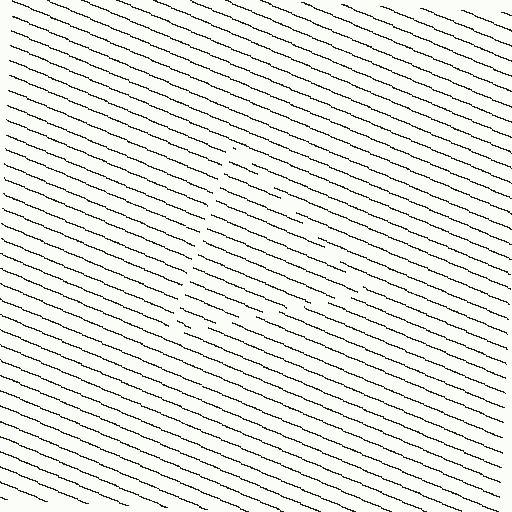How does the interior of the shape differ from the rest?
The interior of the shape contains the same grating, shifted by half a period — the contour is defined by the phase discontinuity where line-ends from the inner and outer gratings abut.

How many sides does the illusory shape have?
3 sides — the line-ends trace a triangle.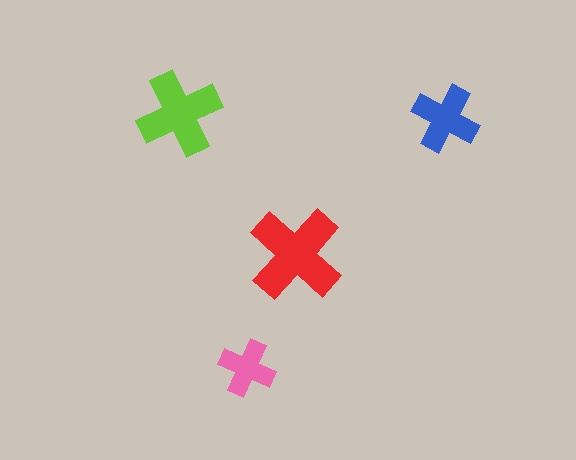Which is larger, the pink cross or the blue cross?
The blue one.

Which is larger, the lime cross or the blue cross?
The lime one.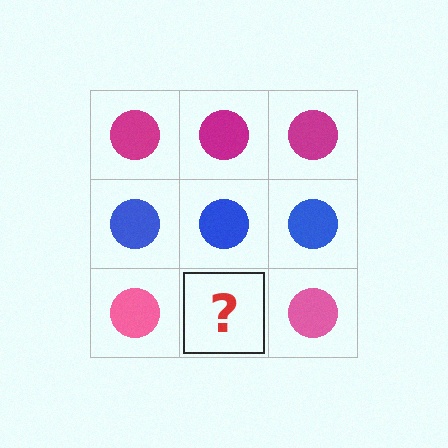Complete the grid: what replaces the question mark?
The question mark should be replaced with a pink circle.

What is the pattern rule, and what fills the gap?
The rule is that each row has a consistent color. The gap should be filled with a pink circle.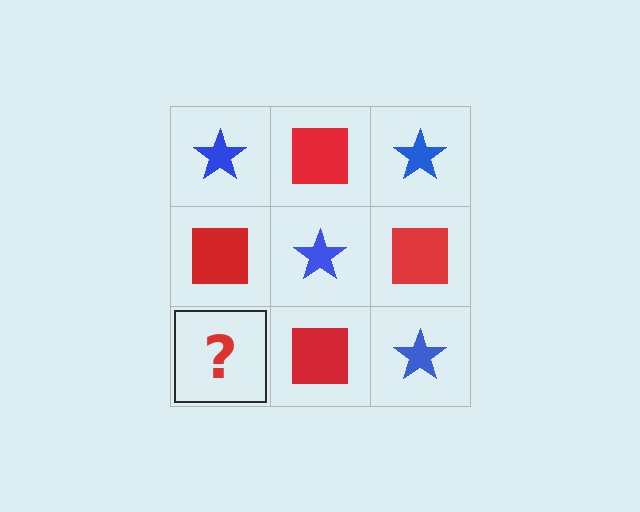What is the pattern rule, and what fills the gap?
The rule is that it alternates blue star and red square in a checkerboard pattern. The gap should be filled with a blue star.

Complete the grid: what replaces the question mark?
The question mark should be replaced with a blue star.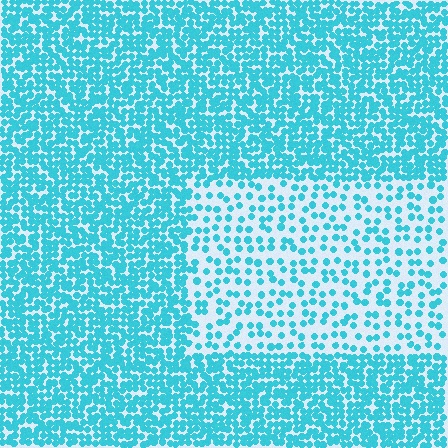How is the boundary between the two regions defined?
The boundary is defined by a change in element density (approximately 2.5x ratio). All elements are the same color, size, and shape.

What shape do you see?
I see a rectangle.